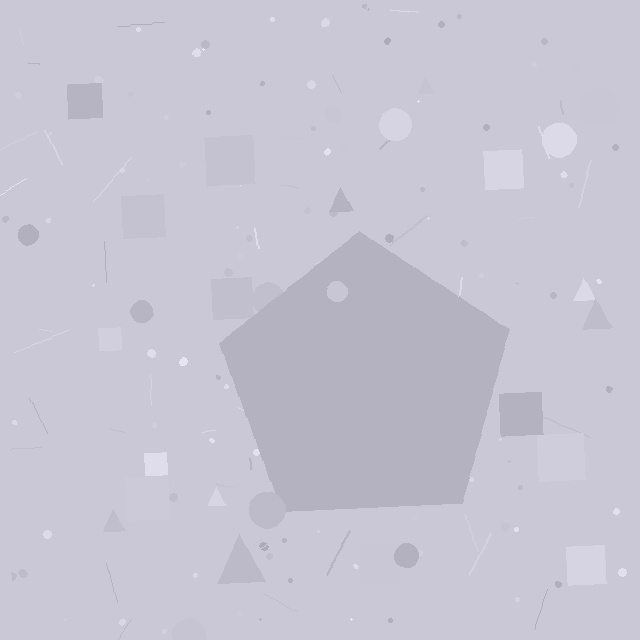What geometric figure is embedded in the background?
A pentagon is embedded in the background.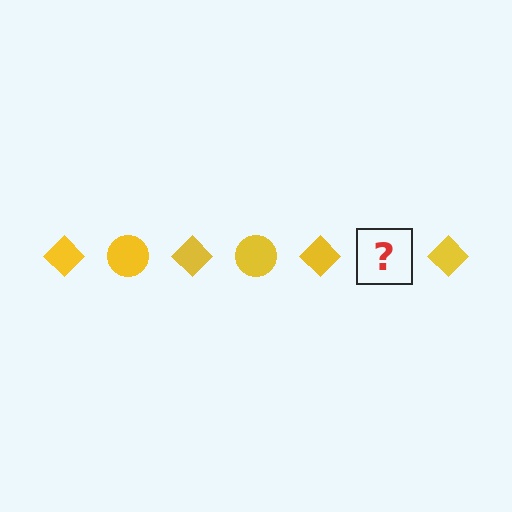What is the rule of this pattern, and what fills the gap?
The rule is that the pattern cycles through diamond, circle shapes in yellow. The gap should be filled with a yellow circle.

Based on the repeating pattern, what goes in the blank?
The blank should be a yellow circle.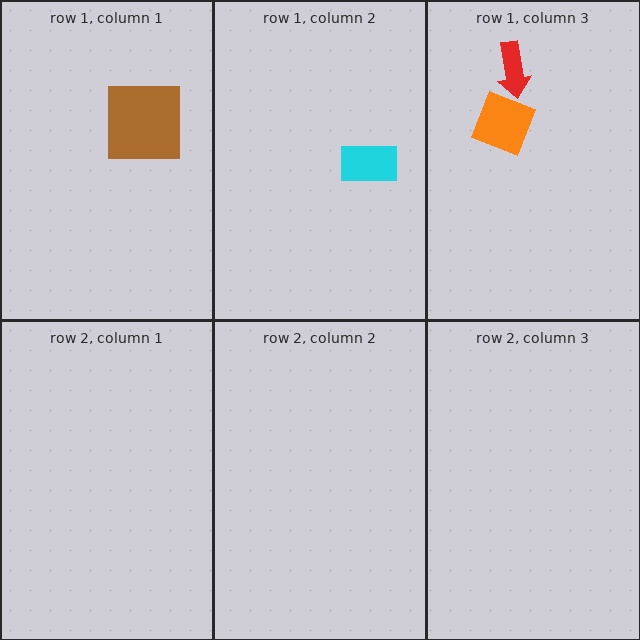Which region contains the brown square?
The row 1, column 1 region.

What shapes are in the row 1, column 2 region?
The cyan rectangle.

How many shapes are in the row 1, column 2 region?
1.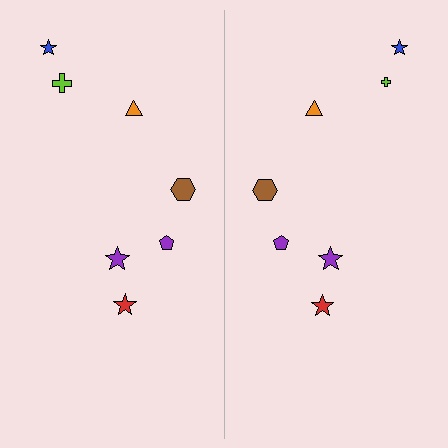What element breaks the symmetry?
The lime cross on the right side has a different size than its mirror counterpart.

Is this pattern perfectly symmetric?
No, the pattern is not perfectly symmetric. The lime cross on the right side has a different size than its mirror counterpart.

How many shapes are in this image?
There are 14 shapes in this image.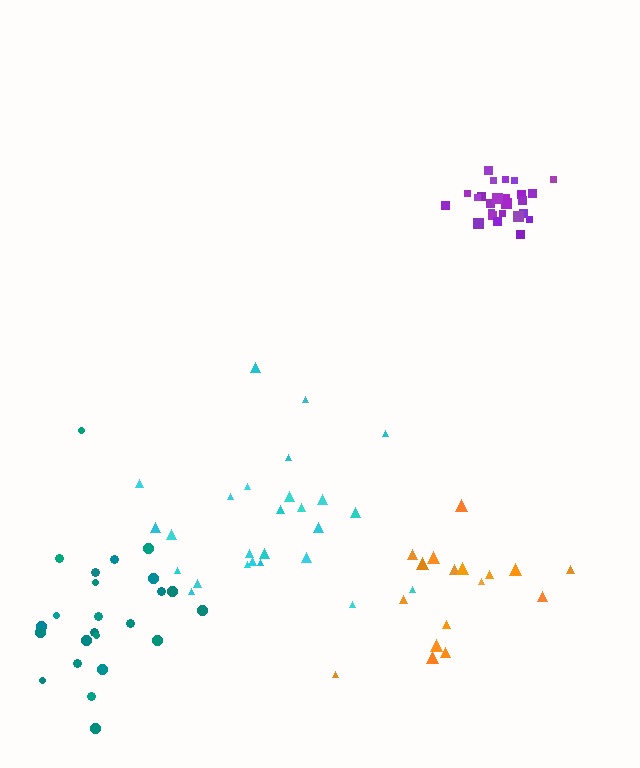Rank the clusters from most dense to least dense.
purple, orange, teal, cyan.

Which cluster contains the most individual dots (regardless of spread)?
Cyan (26).